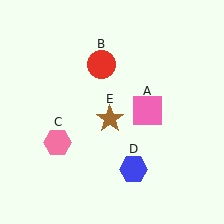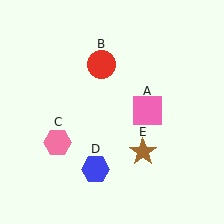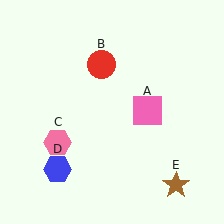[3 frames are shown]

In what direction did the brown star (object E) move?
The brown star (object E) moved down and to the right.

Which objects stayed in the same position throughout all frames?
Pink square (object A) and red circle (object B) and pink hexagon (object C) remained stationary.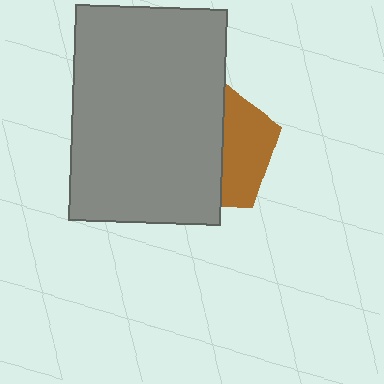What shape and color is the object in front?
The object in front is a gray rectangle.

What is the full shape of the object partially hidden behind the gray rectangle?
The partially hidden object is a brown pentagon.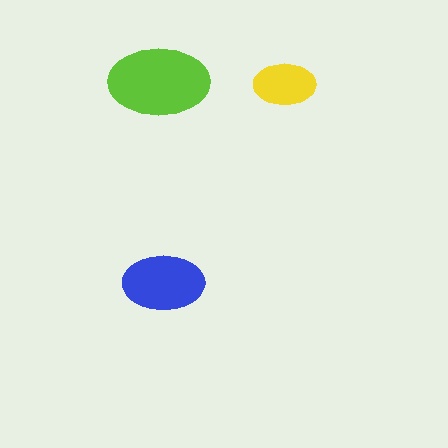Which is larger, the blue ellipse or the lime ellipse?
The lime one.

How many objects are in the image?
There are 3 objects in the image.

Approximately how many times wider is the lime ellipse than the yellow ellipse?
About 1.5 times wider.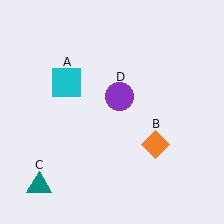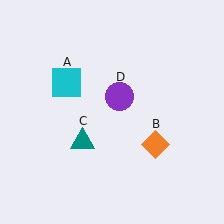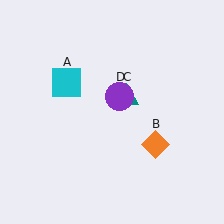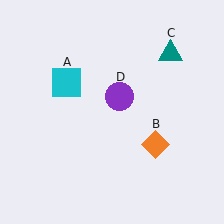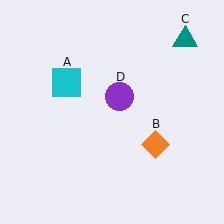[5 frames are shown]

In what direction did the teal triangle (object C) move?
The teal triangle (object C) moved up and to the right.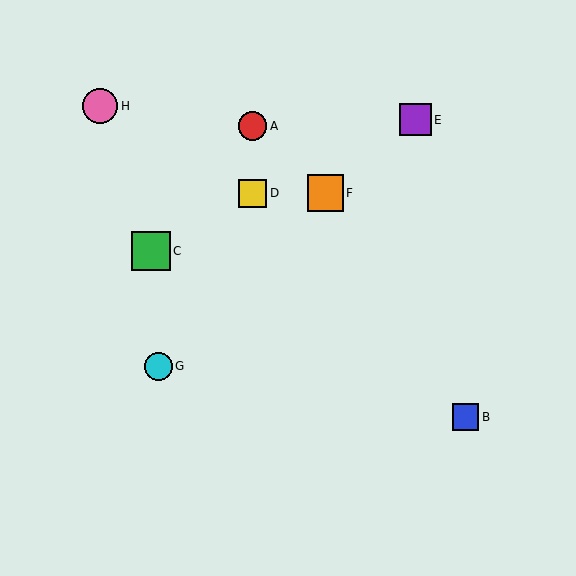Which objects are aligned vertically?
Objects A, D are aligned vertically.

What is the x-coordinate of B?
Object B is at x≈466.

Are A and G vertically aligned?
No, A is at x≈252 and G is at x≈158.